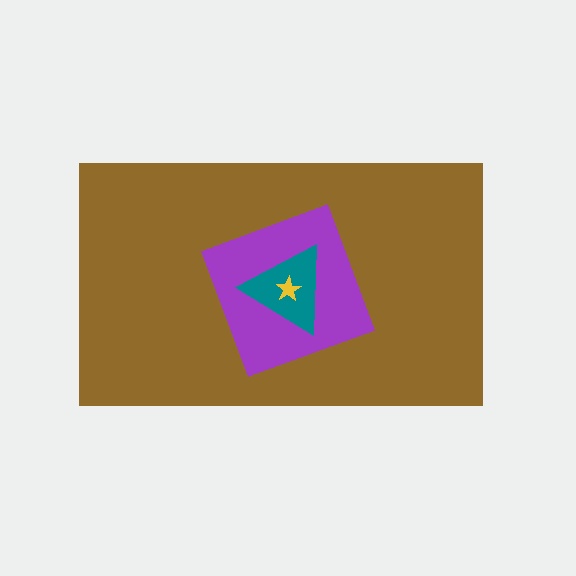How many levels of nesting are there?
4.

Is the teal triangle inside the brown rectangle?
Yes.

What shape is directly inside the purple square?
The teal triangle.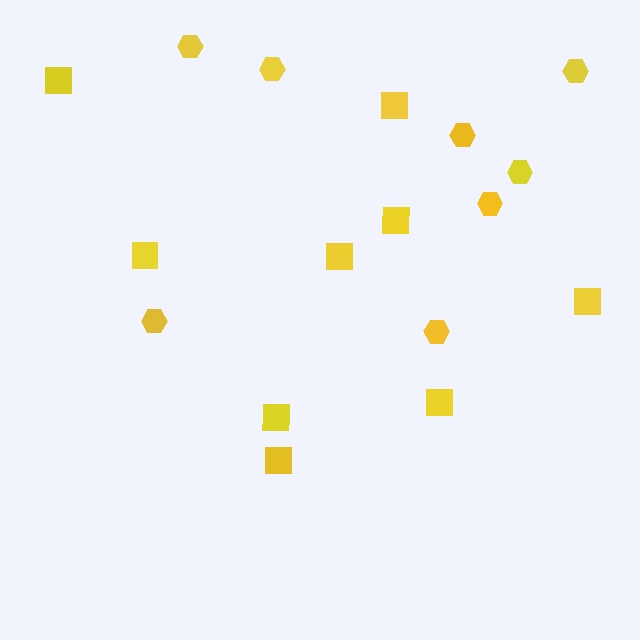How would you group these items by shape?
There are 2 groups: one group of hexagons (8) and one group of squares (9).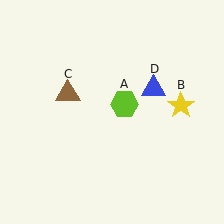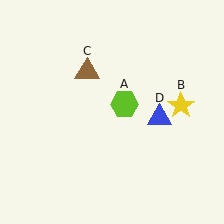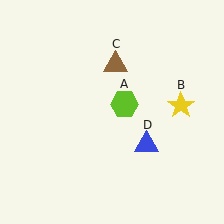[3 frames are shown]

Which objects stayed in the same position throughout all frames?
Lime hexagon (object A) and yellow star (object B) remained stationary.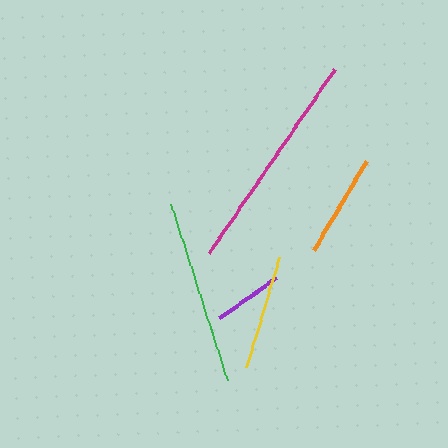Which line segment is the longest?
The magenta line is the longest at approximately 222 pixels.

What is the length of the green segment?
The green segment is approximately 186 pixels long.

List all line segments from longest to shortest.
From longest to shortest: magenta, green, yellow, orange, purple.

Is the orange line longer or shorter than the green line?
The green line is longer than the orange line.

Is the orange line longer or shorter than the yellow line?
The yellow line is longer than the orange line.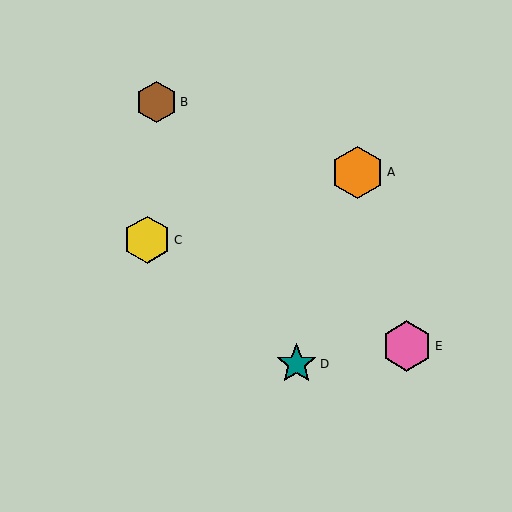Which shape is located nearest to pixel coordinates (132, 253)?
The yellow hexagon (labeled C) at (147, 240) is nearest to that location.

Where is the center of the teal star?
The center of the teal star is at (296, 364).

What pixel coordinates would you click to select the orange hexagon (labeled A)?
Click at (358, 172) to select the orange hexagon A.